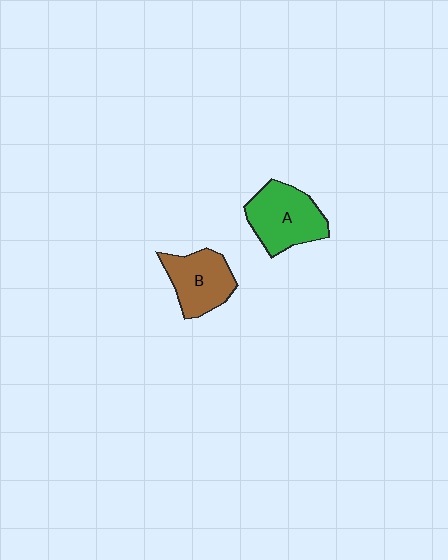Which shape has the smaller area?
Shape B (brown).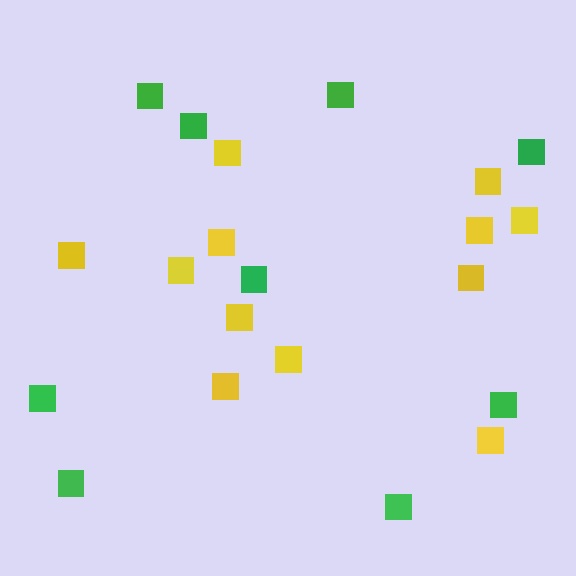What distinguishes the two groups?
There are 2 groups: one group of yellow squares (12) and one group of green squares (9).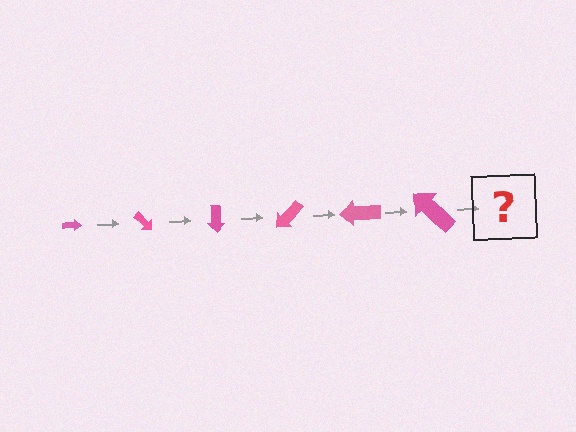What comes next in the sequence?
The next element should be an arrow, larger than the previous one and rotated 270 degrees from the start.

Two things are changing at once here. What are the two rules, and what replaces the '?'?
The two rules are that the arrow grows larger each step and it rotates 45 degrees each step. The '?' should be an arrow, larger than the previous one and rotated 270 degrees from the start.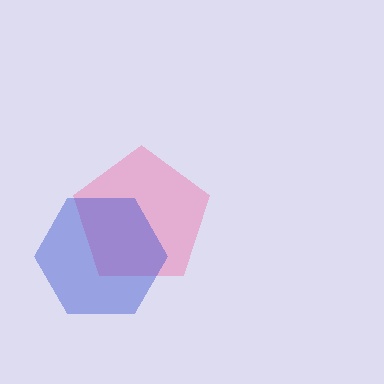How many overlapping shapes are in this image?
There are 2 overlapping shapes in the image.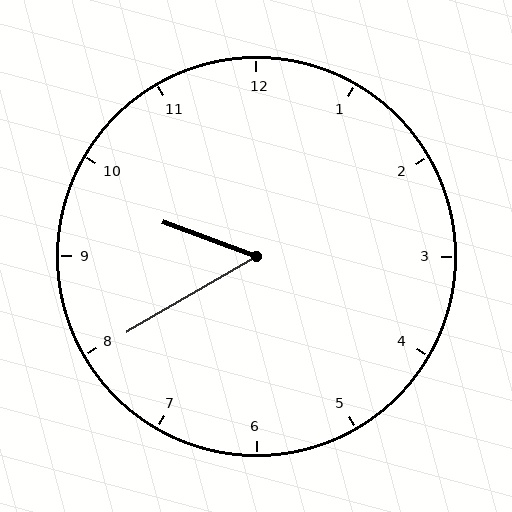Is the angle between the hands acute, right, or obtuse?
It is acute.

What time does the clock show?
9:40.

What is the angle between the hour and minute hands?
Approximately 50 degrees.